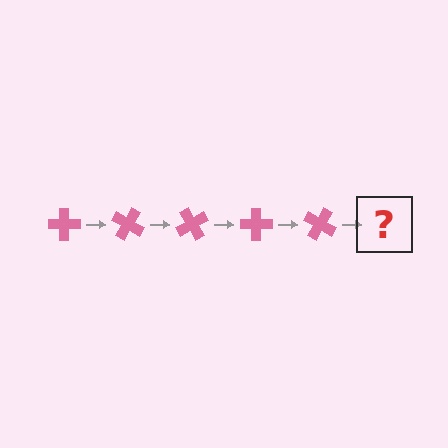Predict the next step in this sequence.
The next step is a pink cross rotated 150 degrees.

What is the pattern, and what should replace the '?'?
The pattern is that the cross rotates 30 degrees each step. The '?' should be a pink cross rotated 150 degrees.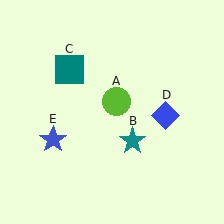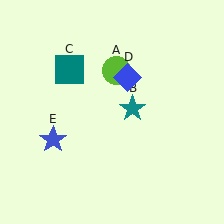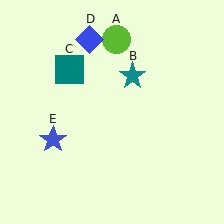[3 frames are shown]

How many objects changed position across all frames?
3 objects changed position: lime circle (object A), teal star (object B), blue diamond (object D).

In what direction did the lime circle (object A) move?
The lime circle (object A) moved up.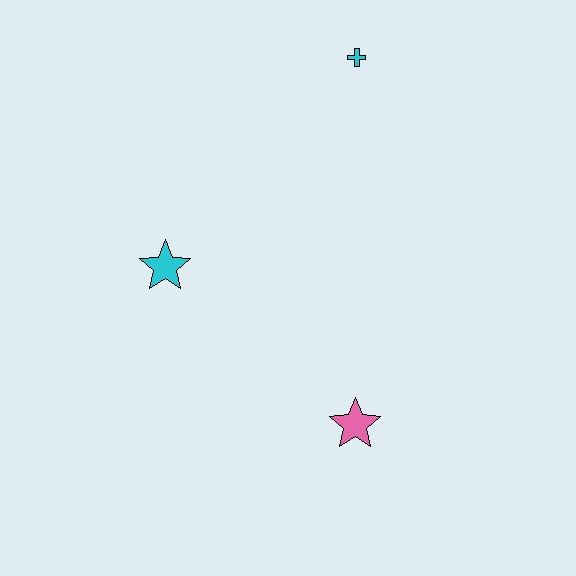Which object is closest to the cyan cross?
The cyan star is closest to the cyan cross.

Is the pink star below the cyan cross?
Yes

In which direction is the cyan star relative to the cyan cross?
The cyan star is below the cyan cross.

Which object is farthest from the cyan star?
The cyan cross is farthest from the cyan star.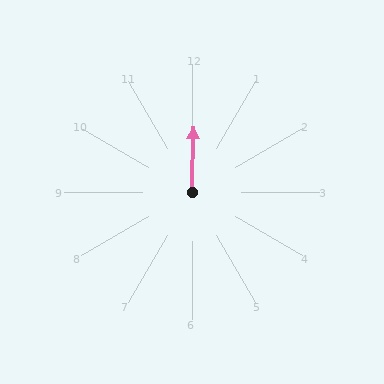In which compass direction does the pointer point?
North.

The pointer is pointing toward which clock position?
Roughly 12 o'clock.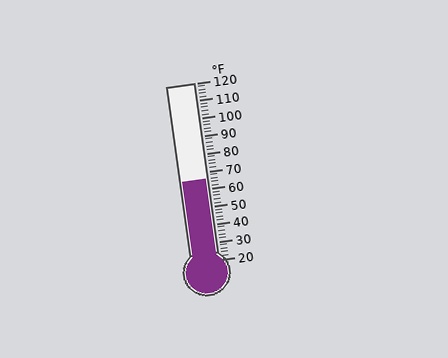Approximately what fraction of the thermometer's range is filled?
The thermometer is filled to approximately 45% of its range.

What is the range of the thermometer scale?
The thermometer scale ranges from 20°F to 120°F.